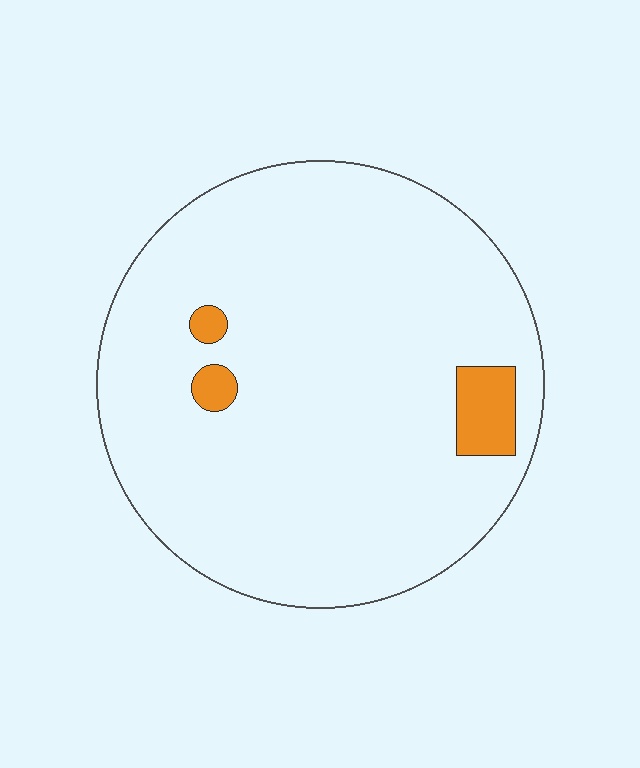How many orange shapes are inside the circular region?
3.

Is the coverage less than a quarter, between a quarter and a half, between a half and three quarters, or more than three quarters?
Less than a quarter.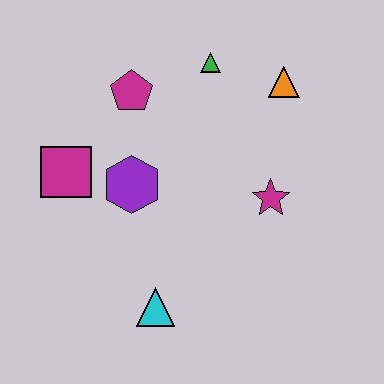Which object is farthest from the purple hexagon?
The orange triangle is farthest from the purple hexagon.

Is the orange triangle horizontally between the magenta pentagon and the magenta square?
No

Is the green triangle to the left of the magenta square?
No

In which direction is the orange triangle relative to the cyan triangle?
The orange triangle is above the cyan triangle.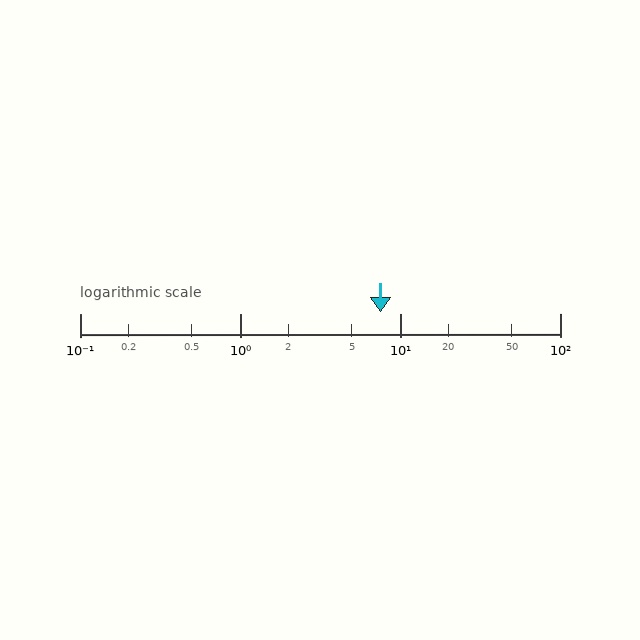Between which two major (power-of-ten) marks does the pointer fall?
The pointer is between 1 and 10.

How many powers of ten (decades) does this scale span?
The scale spans 3 decades, from 0.1 to 100.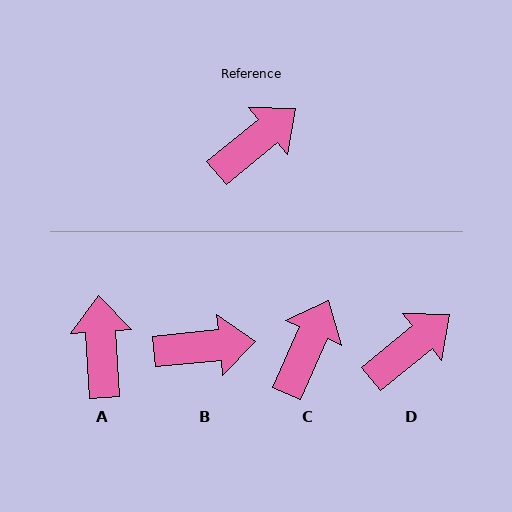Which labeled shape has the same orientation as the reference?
D.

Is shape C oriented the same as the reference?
No, it is off by about 26 degrees.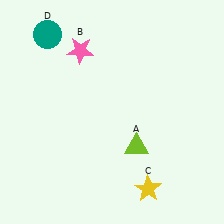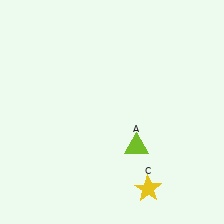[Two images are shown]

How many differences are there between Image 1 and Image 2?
There are 2 differences between the two images.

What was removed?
The teal circle (D), the pink star (B) were removed in Image 2.